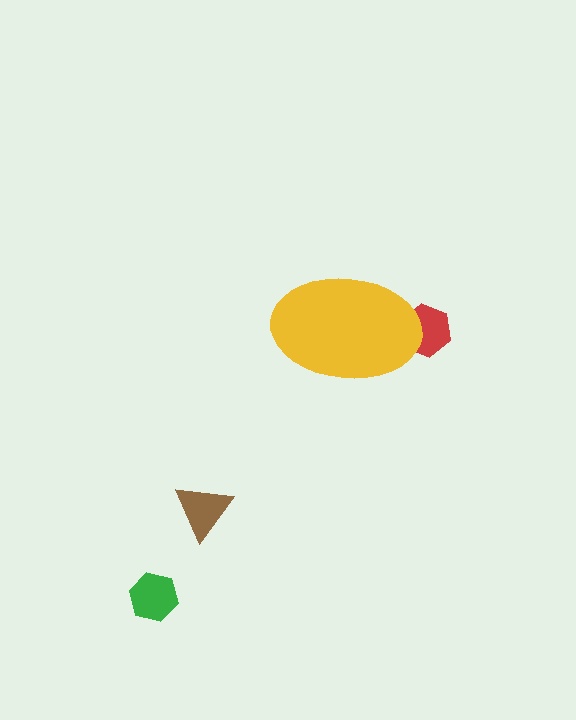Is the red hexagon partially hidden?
Yes, the red hexagon is partially hidden behind the yellow ellipse.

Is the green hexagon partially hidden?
No, the green hexagon is fully visible.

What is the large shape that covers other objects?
A yellow ellipse.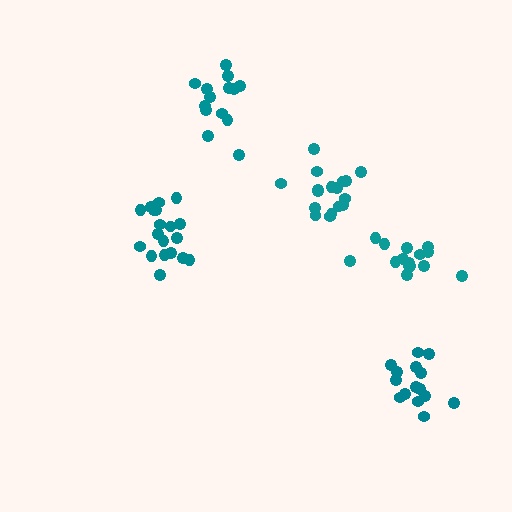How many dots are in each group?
Group 1: 17 dots, Group 2: 19 dots, Group 3: 15 dots, Group 4: 14 dots, Group 5: 16 dots (81 total).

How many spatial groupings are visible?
There are 5 spatial groupings.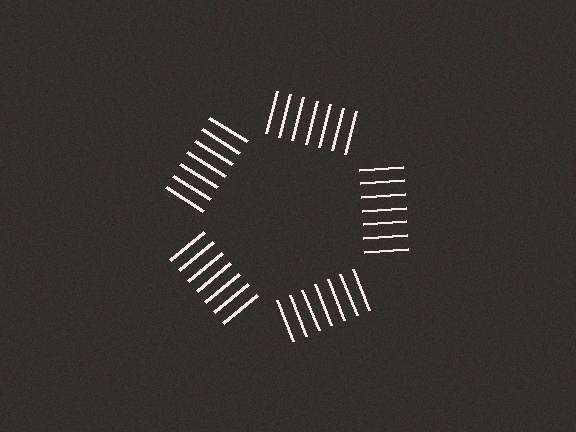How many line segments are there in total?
35 — 7 along each of the 5 edges.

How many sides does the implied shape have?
5 sides — the line-ends trace a pentagon.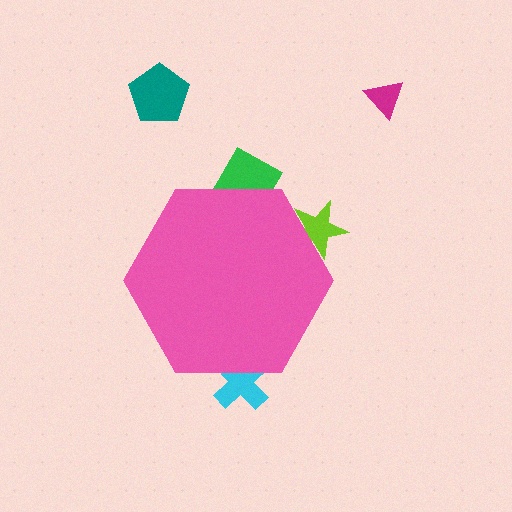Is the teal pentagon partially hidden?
No, the teal pentagon is fully visible.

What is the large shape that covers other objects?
A pink hexagon.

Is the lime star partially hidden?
Yes, the lime star is partially hidden behind the pink hexagon.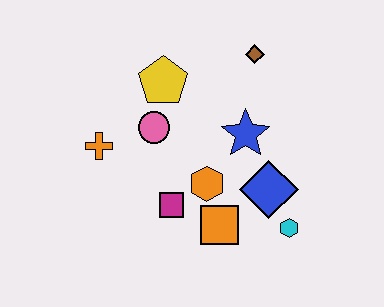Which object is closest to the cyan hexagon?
The blue diamond is closest to the cyan hexagon.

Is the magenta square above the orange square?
Yes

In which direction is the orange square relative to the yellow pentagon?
The orange square is below the yellow pentagon.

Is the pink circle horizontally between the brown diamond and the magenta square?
No